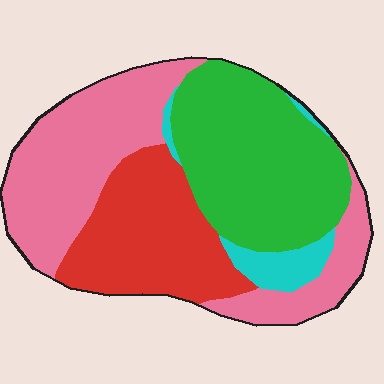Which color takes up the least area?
Cyan, at roughly 5%.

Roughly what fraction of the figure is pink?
Pink takes up between a third and a half of the figure.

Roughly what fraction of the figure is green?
Green covers about 35% of the figure.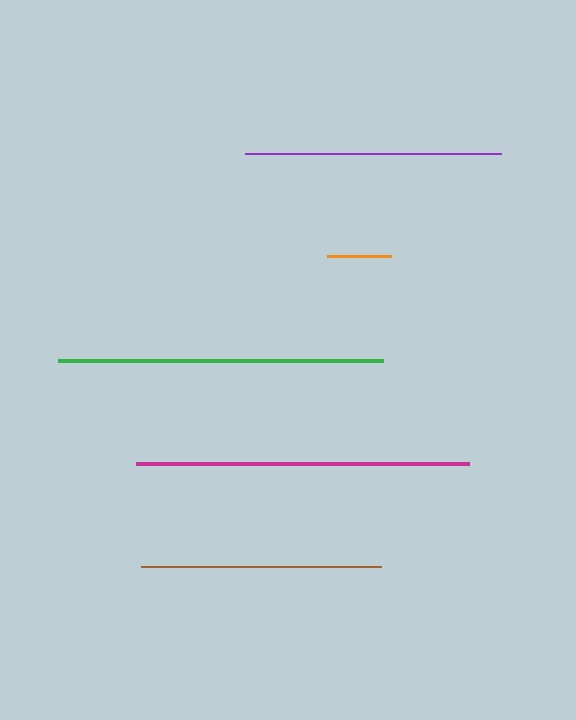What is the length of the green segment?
The green segment is approximately 325 pixels long.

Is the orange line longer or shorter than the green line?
The green line is longer than the orange line.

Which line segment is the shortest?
The orange line is the shortest at approximately 64 pixels.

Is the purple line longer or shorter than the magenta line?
The magenta line is longer than the purple line.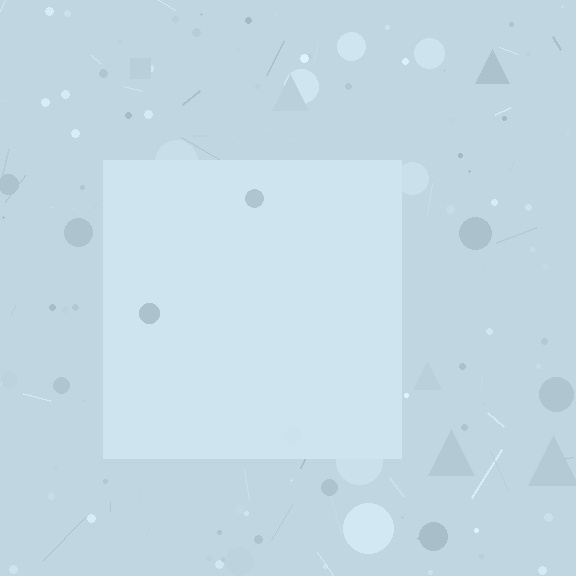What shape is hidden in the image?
A square is hidden in the image.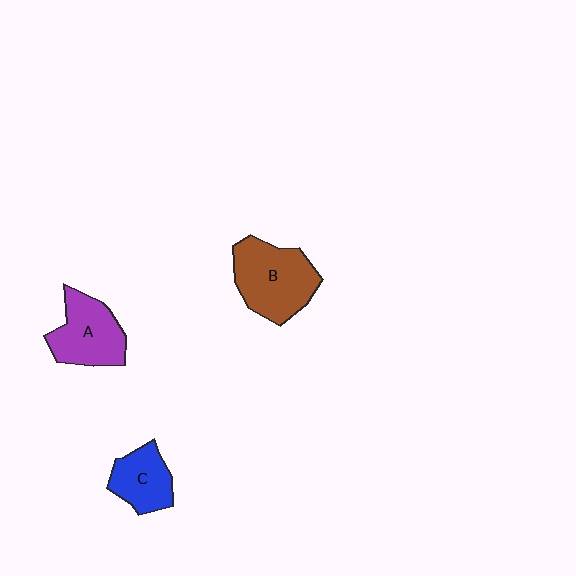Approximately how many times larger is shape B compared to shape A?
Approximately 1.2 times.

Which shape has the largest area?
Shape B (brown).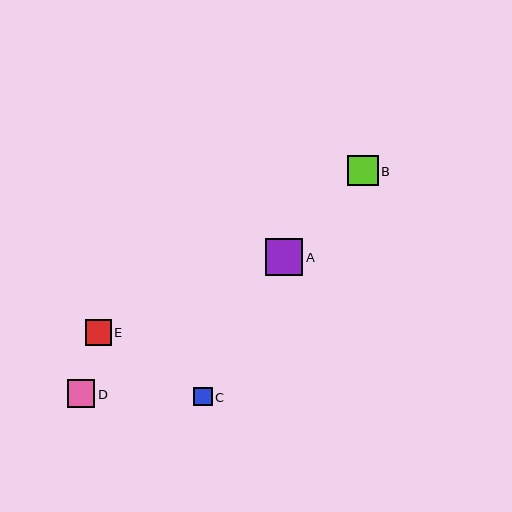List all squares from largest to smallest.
From largest to smallest: A, B, D, E, C.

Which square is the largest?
Square A is the largest with a size of approximately 37 pixels.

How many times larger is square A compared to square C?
Square A is approximately 2.0 times the size of square C.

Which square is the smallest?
Square C is the smallest with a size of approximately 18 pixels.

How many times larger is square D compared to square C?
Square D is approximately 1.5 times the size of square C.